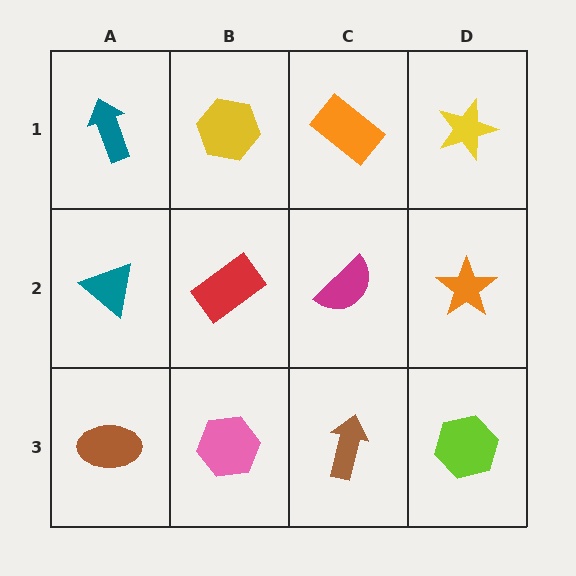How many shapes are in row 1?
4 shapes.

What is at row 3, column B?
A pink hexagon.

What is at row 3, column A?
A brown ellipse.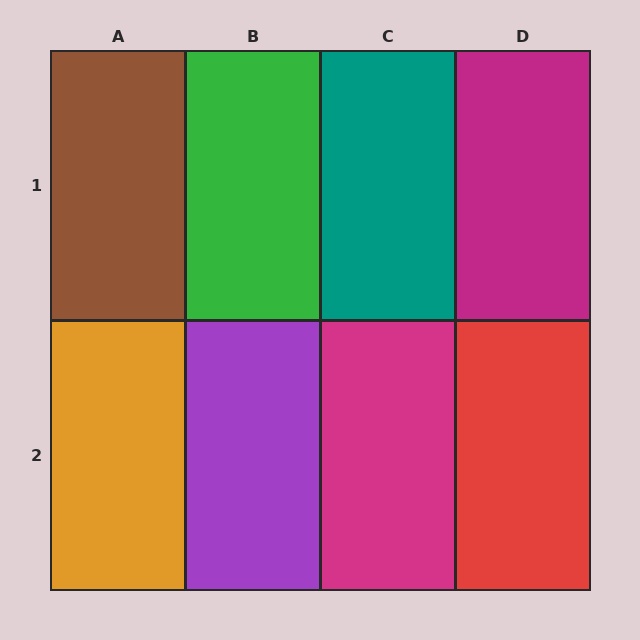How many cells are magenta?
2 cells are magenta.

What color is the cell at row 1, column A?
Brown.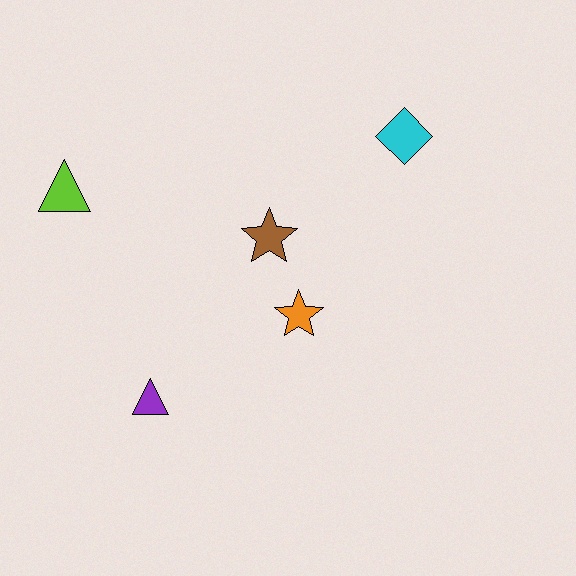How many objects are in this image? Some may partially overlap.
There are 5 objects.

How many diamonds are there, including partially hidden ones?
There is 1 diamond.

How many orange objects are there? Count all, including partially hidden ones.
There is 1 orange object.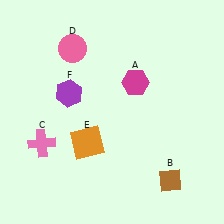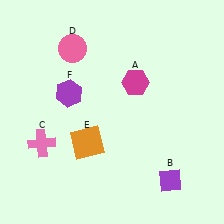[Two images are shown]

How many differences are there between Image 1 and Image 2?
There is 1 difference between the two images.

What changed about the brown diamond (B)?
In Image 1, B is brown. In Image 2, it changed to purple.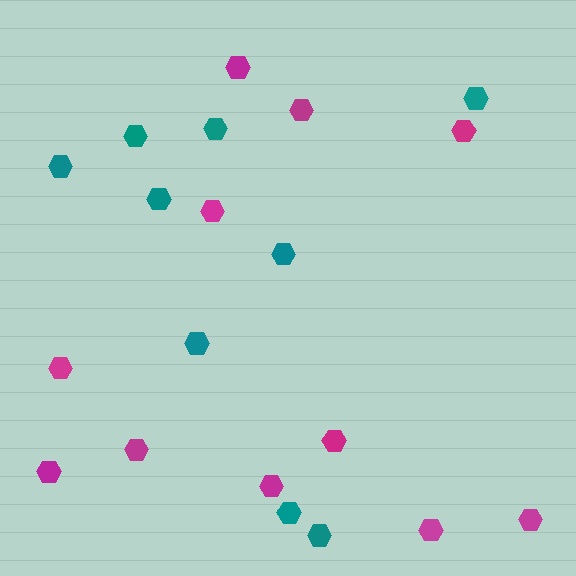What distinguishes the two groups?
There are 2 groups: one group of magenta hexagons (11) and one group of teal hexagons (9).